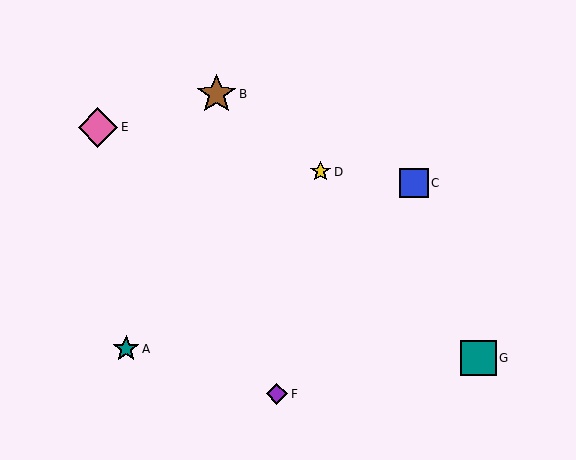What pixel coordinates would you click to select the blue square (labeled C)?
Click at (414, 183) to select the blue square C.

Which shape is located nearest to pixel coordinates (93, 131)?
The pink diamond (labeled E) at (98, 127) is nearest to that location.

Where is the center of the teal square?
The center of the teal square is at (478, 358).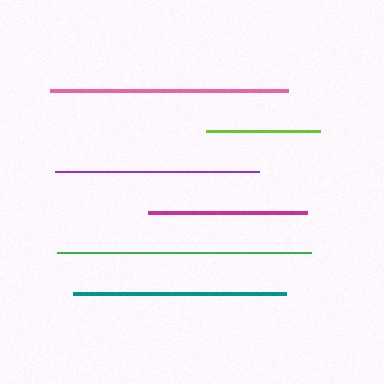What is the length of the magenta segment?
The magenta segment is approximately 159 pixels long.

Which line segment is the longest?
The green line is the longest at approximately 254 pixels.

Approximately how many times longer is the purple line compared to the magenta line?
The purple line is approximately 1.3 times the length of the magenta line.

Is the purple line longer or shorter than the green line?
The green line is longer than the purple line.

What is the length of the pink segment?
The pink segment is approximately 238 pixels long.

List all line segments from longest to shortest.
From longest to shortest: green, pink, teal, purple, magenta, lime.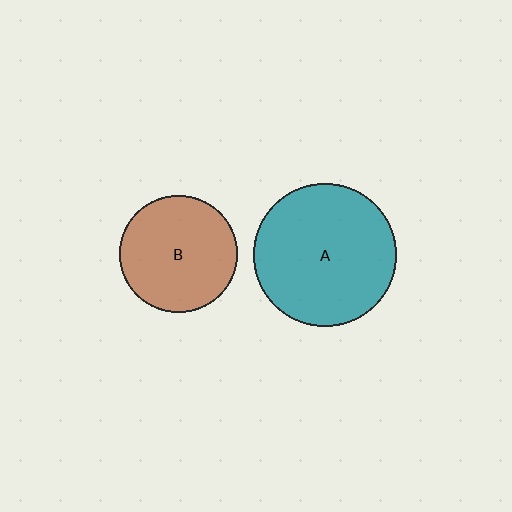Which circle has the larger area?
Circle A (teal).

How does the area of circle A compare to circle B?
Approximately 1.5 times.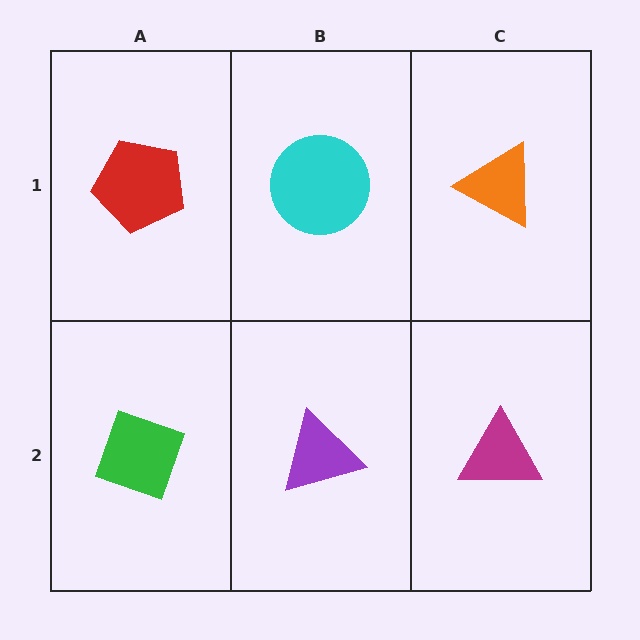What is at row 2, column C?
A magenta triangle.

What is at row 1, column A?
A red pentagon.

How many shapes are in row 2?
3 shapes.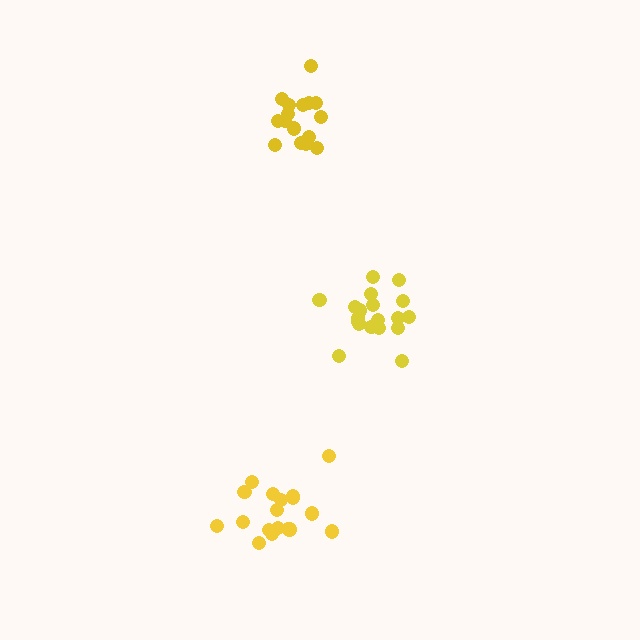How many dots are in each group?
Group 1: 19 dots, Group 2: 16 dots, Group 3: 18 dots (53 total).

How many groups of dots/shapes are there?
There are 3 groups.